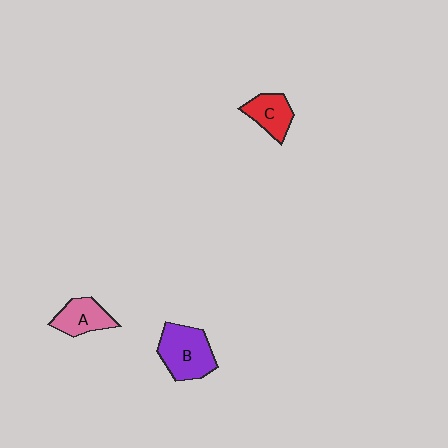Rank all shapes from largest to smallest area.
From largest to smallest: B (purple), A (pink), C (red).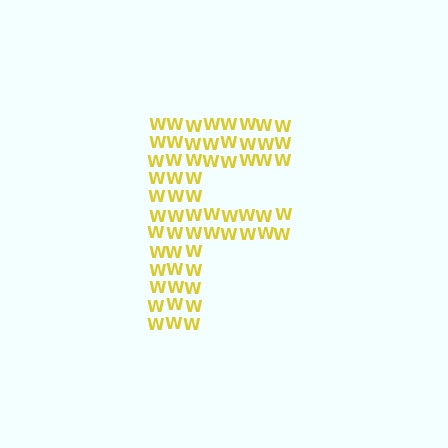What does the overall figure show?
The overall figure shows the letter F.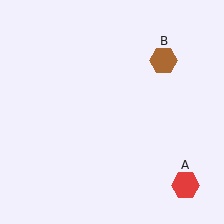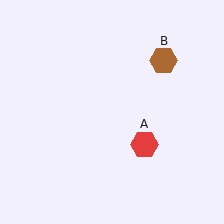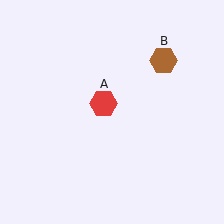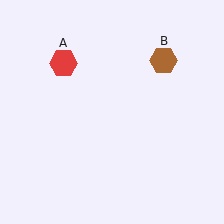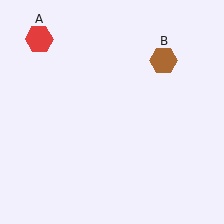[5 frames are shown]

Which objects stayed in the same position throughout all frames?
Brown hexagon (object B) remained stationary.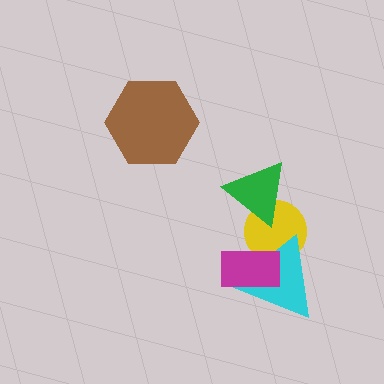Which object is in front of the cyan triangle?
The magenta rectangle is in front of the cyan triangle.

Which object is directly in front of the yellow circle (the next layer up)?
The green triangle is directly in front of the yellow circle.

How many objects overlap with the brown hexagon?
0 objects overlap with the brown hexagon.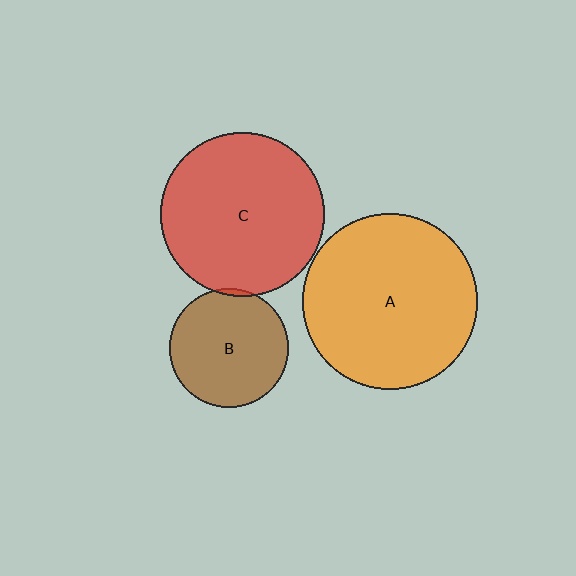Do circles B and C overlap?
Yes.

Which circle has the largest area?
Circle A (orange).